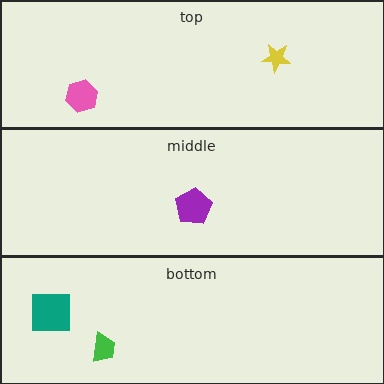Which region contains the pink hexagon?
The top region.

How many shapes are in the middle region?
1.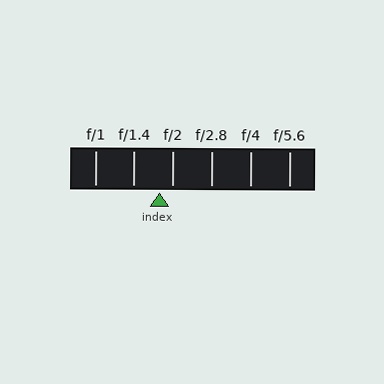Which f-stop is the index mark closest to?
The index mark is closest to f/2.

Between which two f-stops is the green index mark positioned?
The index mark is between f/1.4 and f/2.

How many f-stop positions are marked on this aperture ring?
There are 6 f-stop positions marked.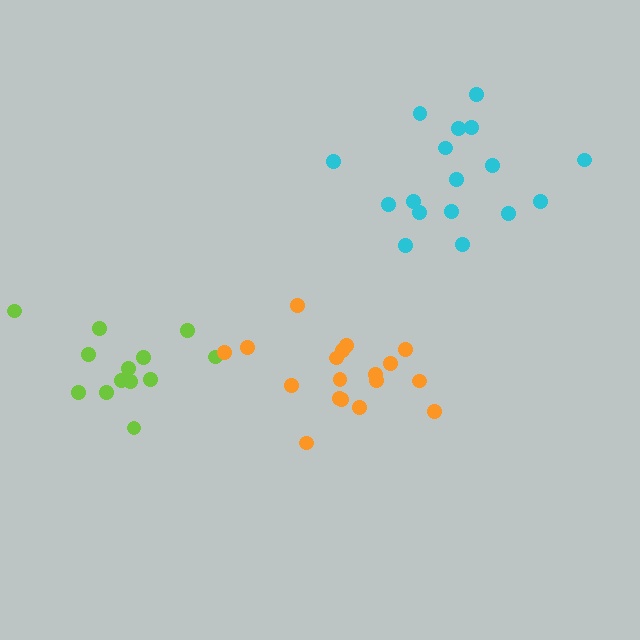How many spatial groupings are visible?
There are 3 spatial groupings.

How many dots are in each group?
Group 1: 13 dots, Group 2: 17 dots, Group 3: 18 dots (48 total).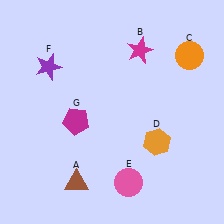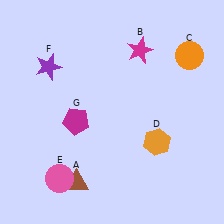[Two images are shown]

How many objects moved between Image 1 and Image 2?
1 object moved between the two images.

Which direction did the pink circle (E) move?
The pink circle (E) moved left.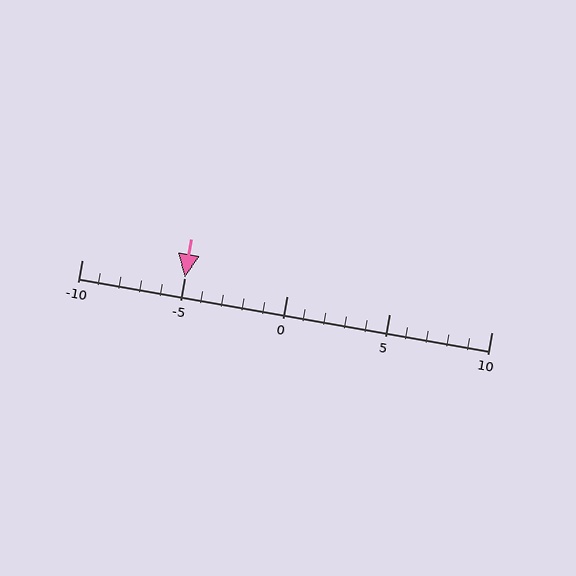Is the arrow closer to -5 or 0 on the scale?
The arrow is closer to -5.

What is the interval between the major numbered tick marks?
The major tick marks are spaced 5 units apart.